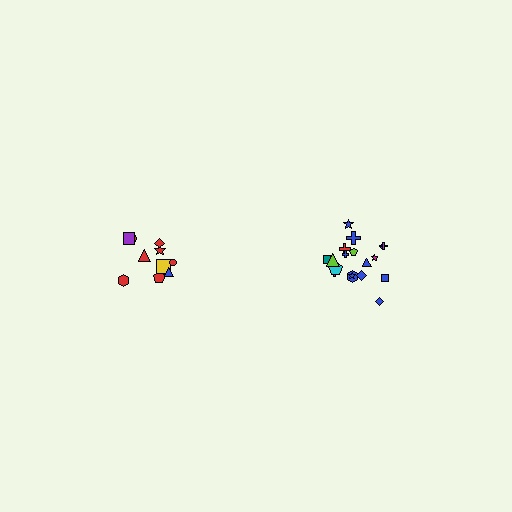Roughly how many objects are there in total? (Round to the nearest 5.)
Roughly 30 objects in total.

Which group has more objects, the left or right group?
The right group.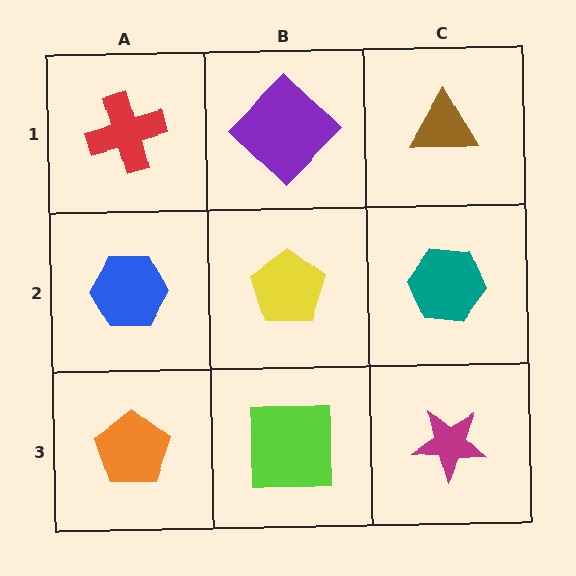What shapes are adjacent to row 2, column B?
A purple diamond (row 1, column B), a lime square (row 3, column B), a blue hexagon (row 2, column A), a teal hexagon (row 2, column C).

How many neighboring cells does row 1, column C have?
2.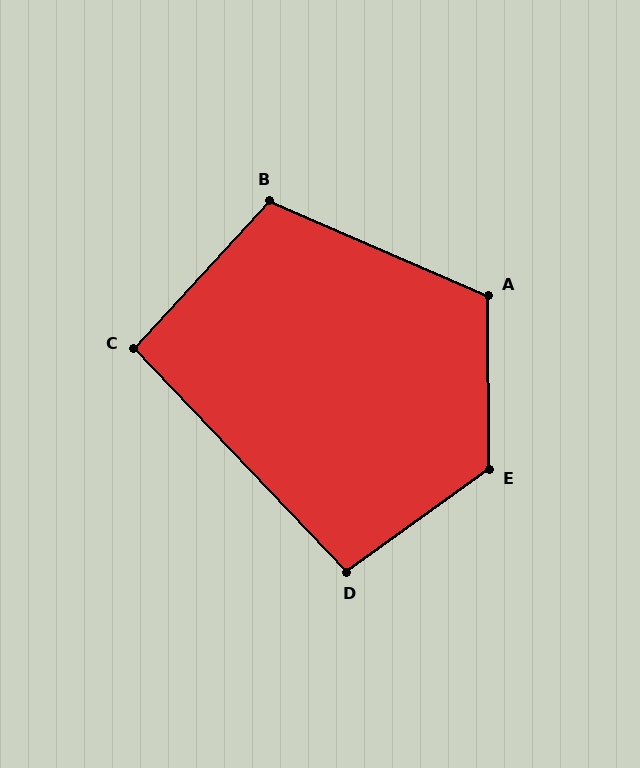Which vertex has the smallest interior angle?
C, at approximately 94 degrees.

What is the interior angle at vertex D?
Approximately 98 degrees (obtuse).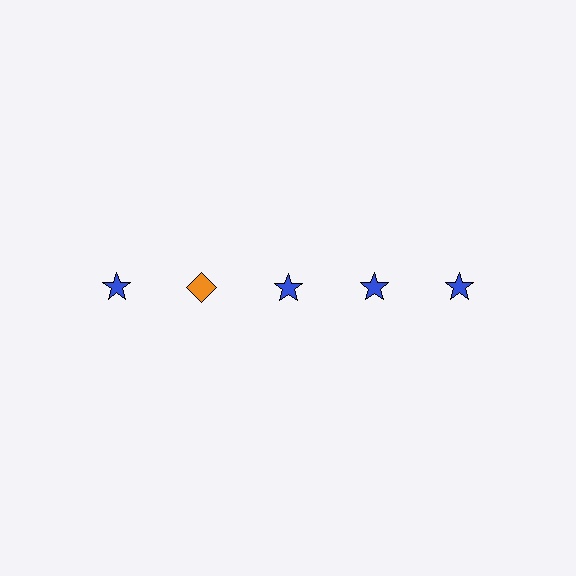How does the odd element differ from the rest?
It differs in both color (orange instead of blue) and shape (diamond instead of star).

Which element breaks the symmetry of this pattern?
The orange diamond in the top row, second from left column breaks the symmetry. All other shapes are blue stars.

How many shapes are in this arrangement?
There are 5 shapes arranged in a grid pattern.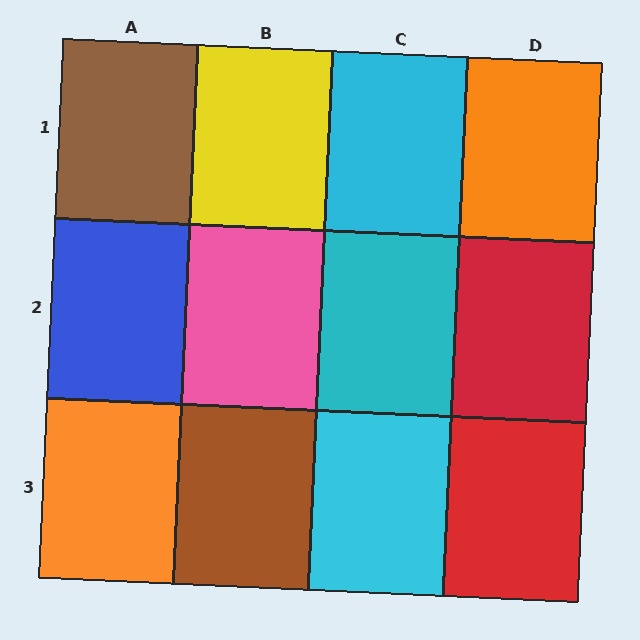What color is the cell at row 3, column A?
Orange.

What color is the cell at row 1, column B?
Yellow.